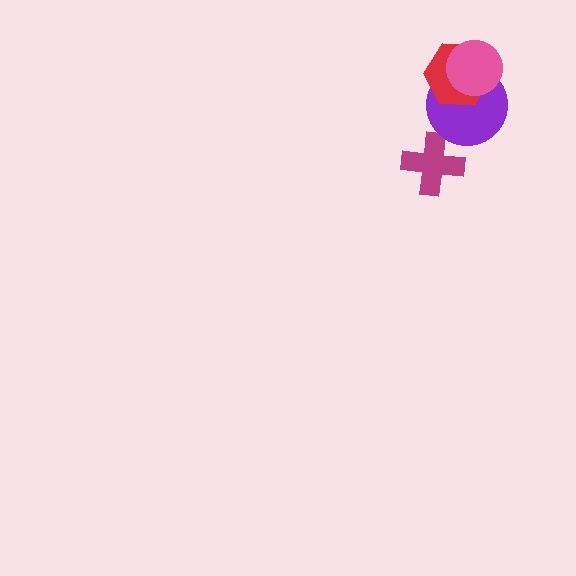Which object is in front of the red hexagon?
The pink circle is in front of the red hexagon.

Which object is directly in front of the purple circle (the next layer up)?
The red hexagon is directly in front of the purple circle.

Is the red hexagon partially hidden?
Yes, it is partially covered by another shape.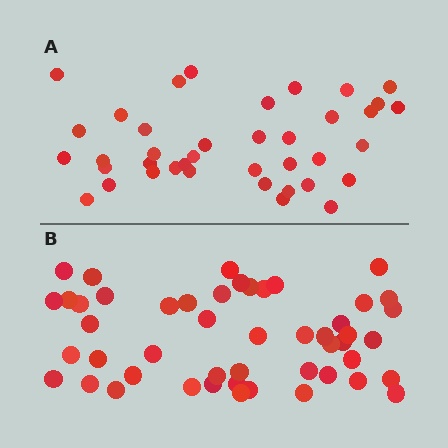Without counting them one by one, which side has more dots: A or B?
Region B (the bottom region) has more dots.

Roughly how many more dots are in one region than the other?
Region B has roughly 10 or so more dots than region A.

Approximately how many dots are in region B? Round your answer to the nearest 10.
About 50 dots. (The exact count is 49, which rounds to 50.)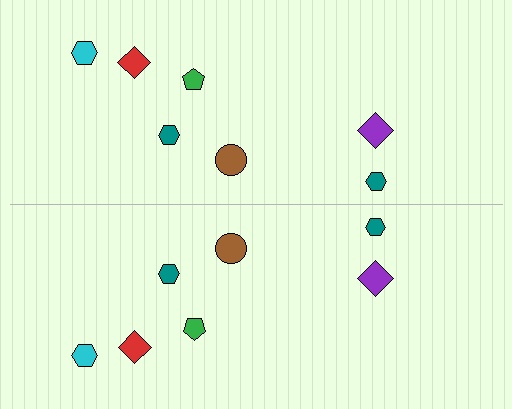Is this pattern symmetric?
Yes, this pattern has bilateral (reflection) symmetry.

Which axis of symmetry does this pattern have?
The pattern has a horizontal axis of symmetry running through the center of the image.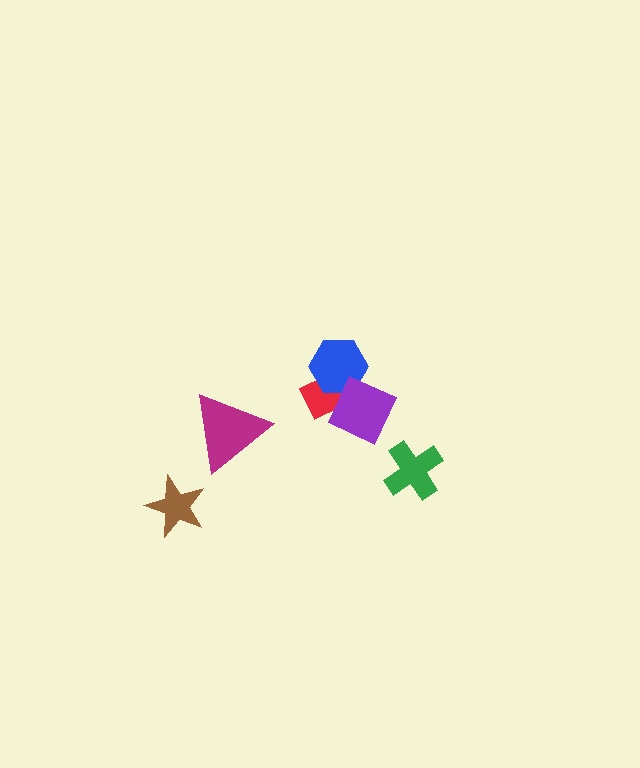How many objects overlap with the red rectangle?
2 objects overlap with the red rectangle.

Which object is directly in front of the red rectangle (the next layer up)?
The blue hexagon is directly in front of the red rectangle.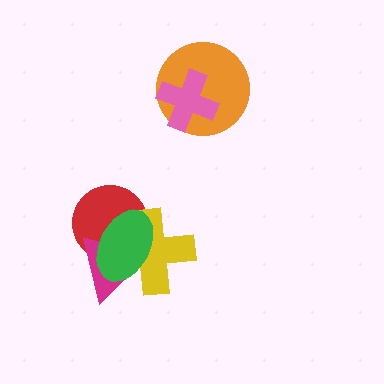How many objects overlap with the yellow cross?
3 objects overlap with the yellow cross.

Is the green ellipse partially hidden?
No, no other shape covers it.